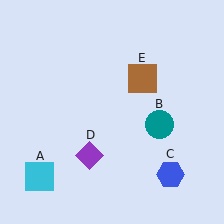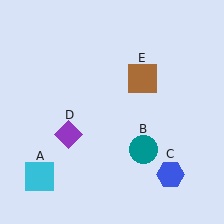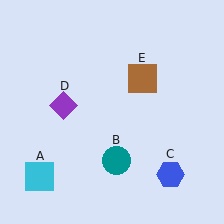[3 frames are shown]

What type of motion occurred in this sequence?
The teal circle (object B), purple diamond (object D) rotated clockwise around the center of the scene.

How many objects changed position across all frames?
2 objects changed position: teal circle (object B), purple diamond (object D).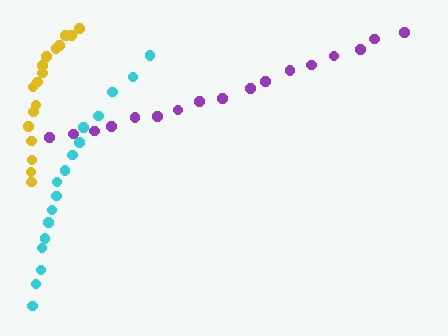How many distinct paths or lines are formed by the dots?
There are 3 distinct paths.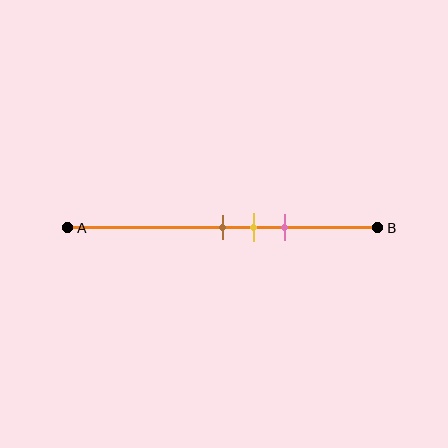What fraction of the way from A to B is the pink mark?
The pink mark is approximately 70% (0.7) of the way from A to B.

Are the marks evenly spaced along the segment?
Yes, the marks are approximately evenly spaced.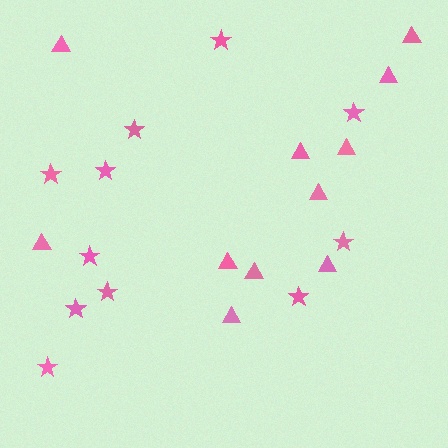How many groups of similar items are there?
There are 2 groups: one group of triangles (11) and one group of stars (11).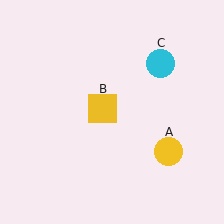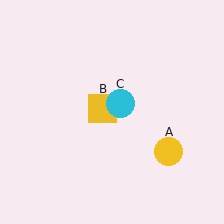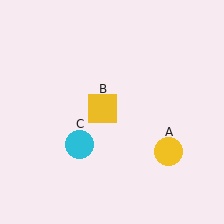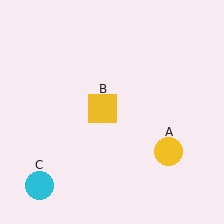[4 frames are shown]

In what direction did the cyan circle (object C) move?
The cyan circle (object C) moved down and to the left.